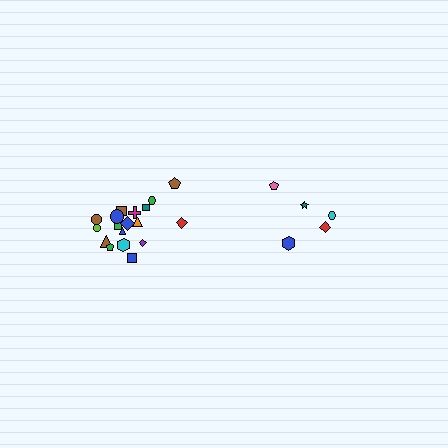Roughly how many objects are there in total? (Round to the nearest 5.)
Roughly 25 objects in total.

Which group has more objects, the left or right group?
The left group.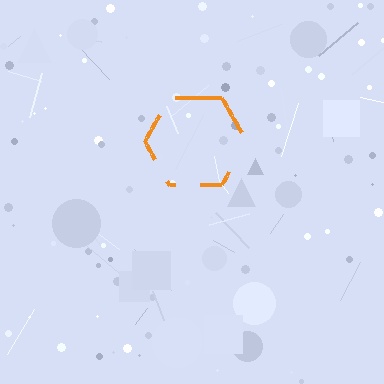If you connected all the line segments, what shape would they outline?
They would outline a hexagon.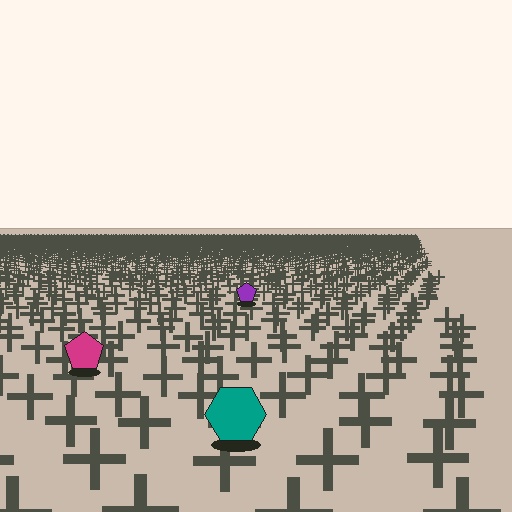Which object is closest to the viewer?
The teal hexagon is closest. The texture marks near it are larger and more spread out.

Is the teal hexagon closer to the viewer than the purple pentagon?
Yes. The teal hexagon is closer — you can tell from the texture gradient: the ground texture is coarser near it.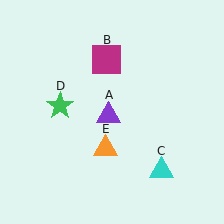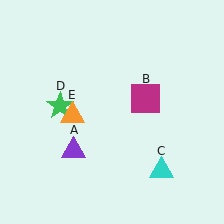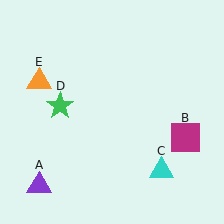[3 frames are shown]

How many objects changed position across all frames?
3 objects changed position: purple triangle (object A), magenta square (object B), orange triangle (object E).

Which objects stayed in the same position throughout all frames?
Cyan triangle (object C) and green star (object D) remained stationary.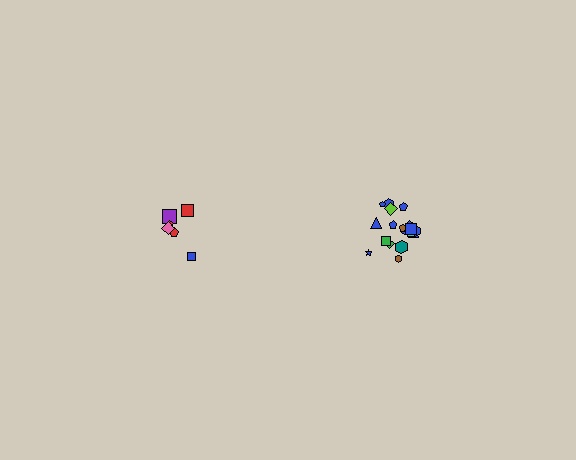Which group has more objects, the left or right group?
The right group.